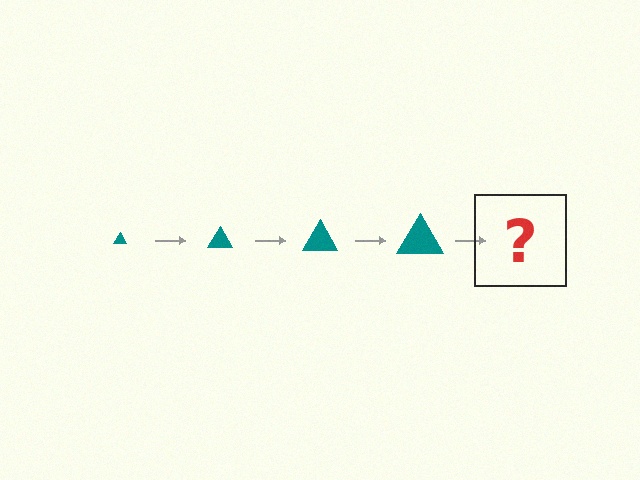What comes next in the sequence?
The next element should be a teal triangle, larger than the previous one.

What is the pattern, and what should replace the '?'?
The pattern is that the triangle gets progressively larger each step. The '?' should be a teal triangle, larger than the previous one.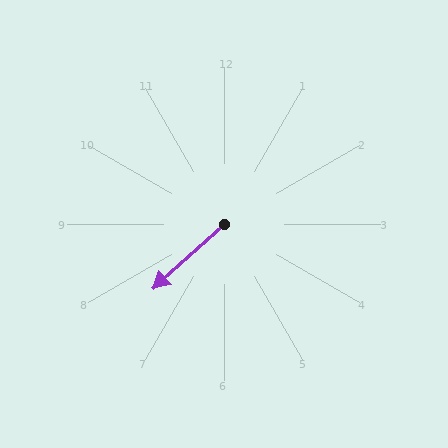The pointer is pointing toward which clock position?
Roughly 8 o'clock.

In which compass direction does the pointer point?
Southwest.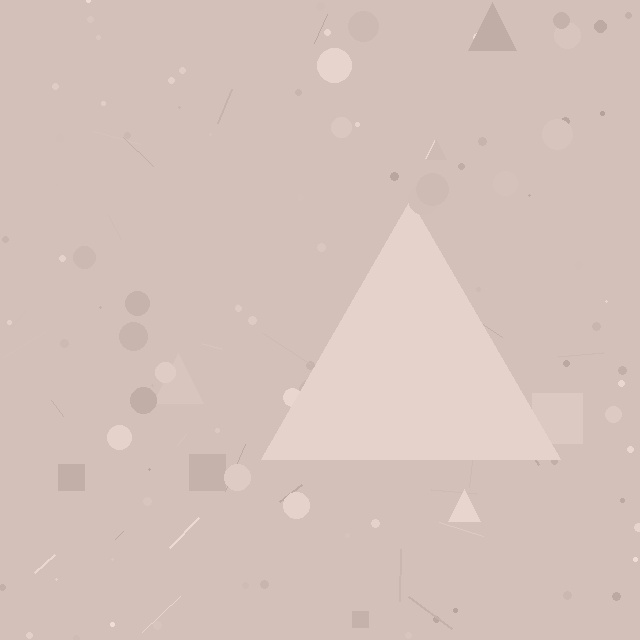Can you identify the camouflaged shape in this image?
The camouflaged shape is a triangle.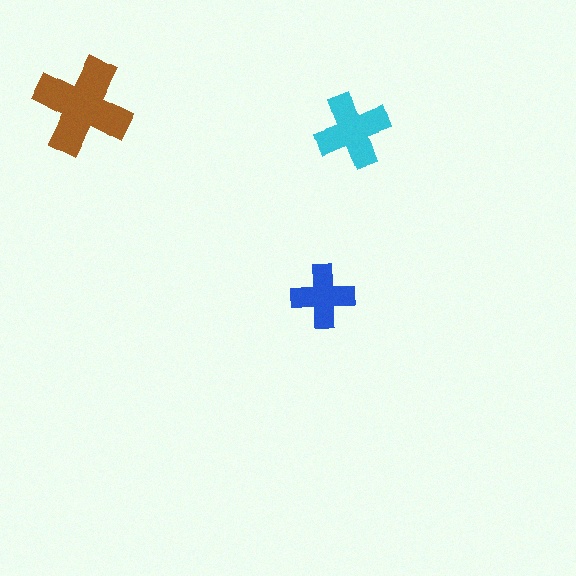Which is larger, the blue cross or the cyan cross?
The cyan one.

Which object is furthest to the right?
The cyan cross is rightmost.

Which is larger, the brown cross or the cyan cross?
The brown one.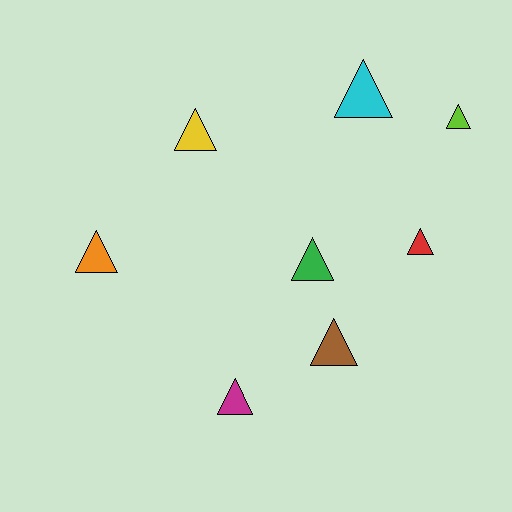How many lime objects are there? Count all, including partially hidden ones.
There is 1 lime object.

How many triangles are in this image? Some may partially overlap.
There are 8 triangles.